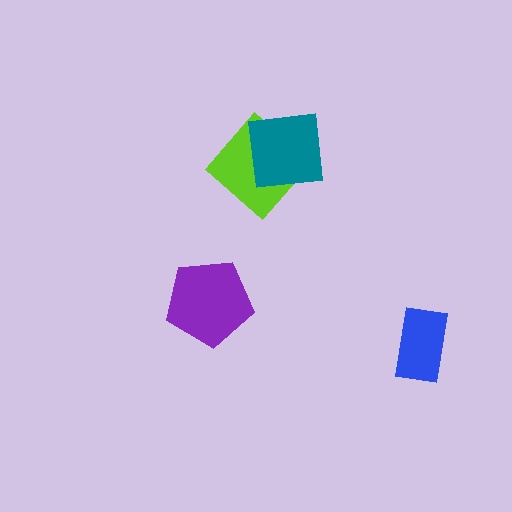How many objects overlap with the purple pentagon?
0 objects overlap with the purple pentagon.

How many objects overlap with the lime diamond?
1 object overlaps with the lime diamond.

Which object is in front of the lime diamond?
The teal square is in front of the lime diamond.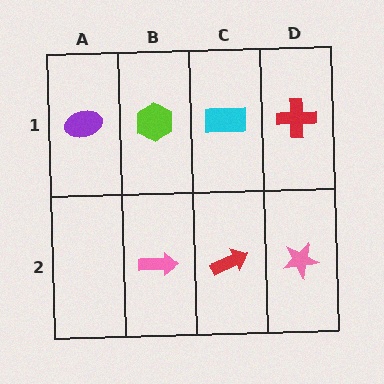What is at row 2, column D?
A pink star.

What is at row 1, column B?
A lime hexagon.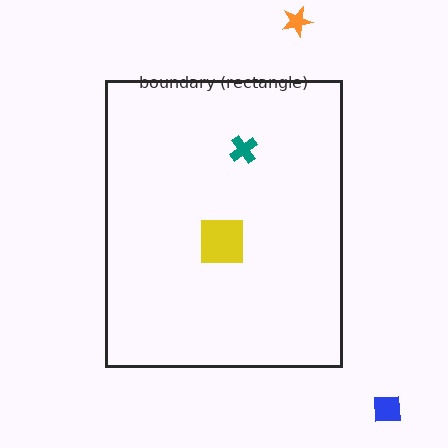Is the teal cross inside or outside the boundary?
Inside.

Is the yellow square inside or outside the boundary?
Inside.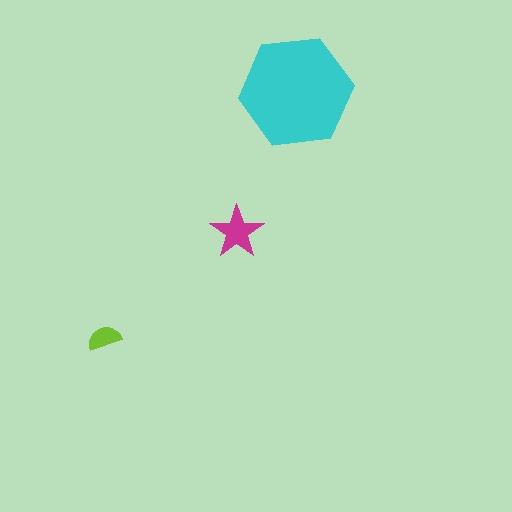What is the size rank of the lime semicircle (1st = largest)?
3rd.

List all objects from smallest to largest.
The lime semicircle, the magenta star, the cyan hexagon.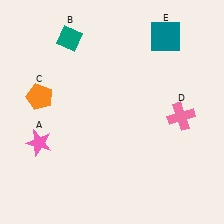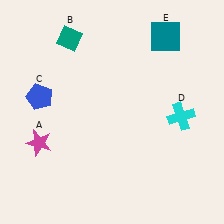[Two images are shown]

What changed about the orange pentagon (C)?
In Image 1, C is orange. In Image 2, it changed to blue.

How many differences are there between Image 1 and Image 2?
There are 3 differences between the two images.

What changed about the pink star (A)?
In Image 1, A is pink. In Image 2, it changed to magenta.